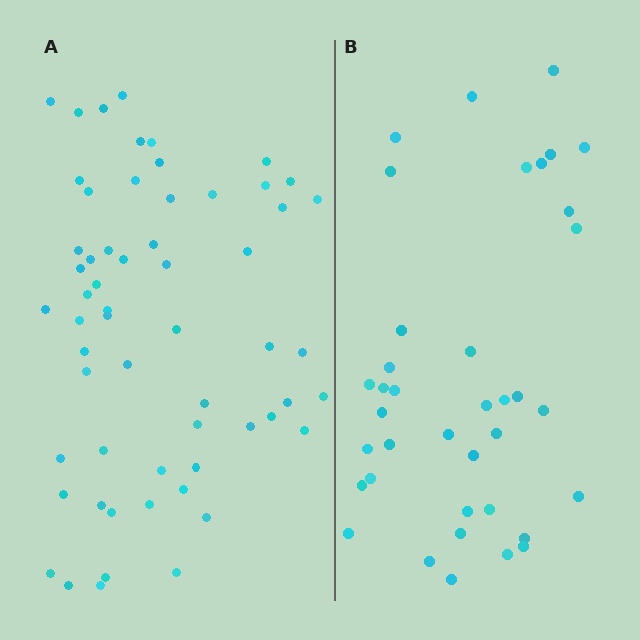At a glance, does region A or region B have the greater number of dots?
Region A (the left region) has more dots.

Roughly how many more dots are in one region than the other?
Region A has approximately 20 more dots than region B.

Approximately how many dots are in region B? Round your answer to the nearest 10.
About 40 dots. (The exact count is 38, which rounds to 40.)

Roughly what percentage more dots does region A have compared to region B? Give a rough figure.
About 55% more.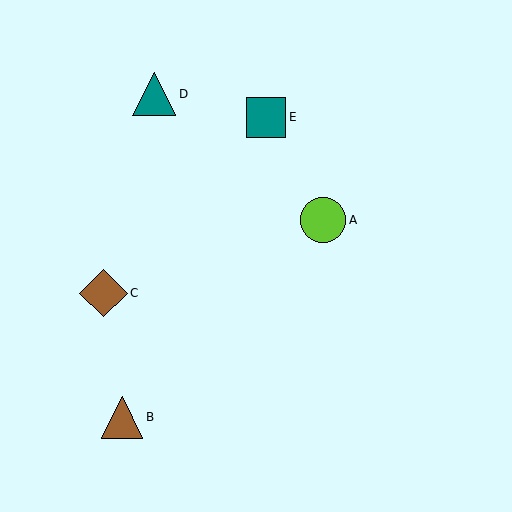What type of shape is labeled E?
Shape E is a teal square.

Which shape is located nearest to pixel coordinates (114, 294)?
The brown diamond (labeled C) at (103, 293) is nearest to that location.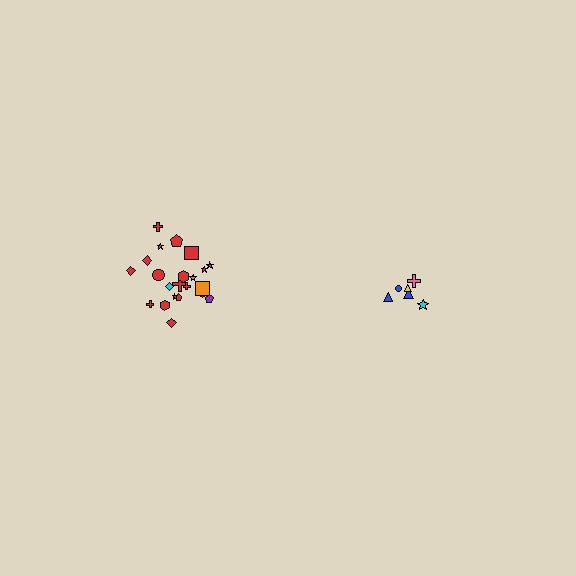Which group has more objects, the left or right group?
The left group.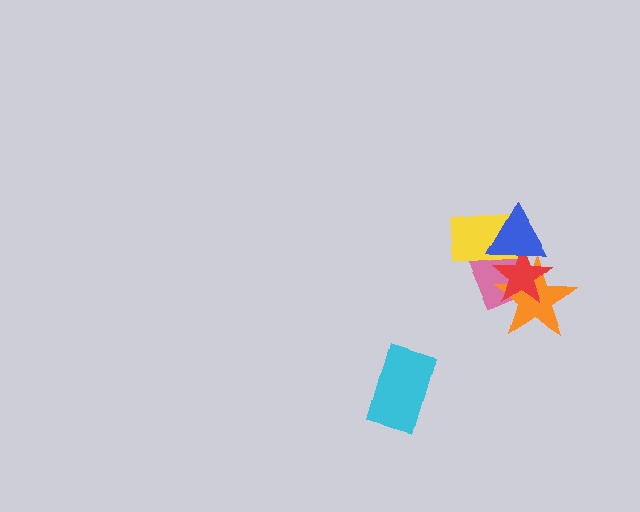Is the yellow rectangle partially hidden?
Yes, it is partially covered by another shape.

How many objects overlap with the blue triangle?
4 objects overlap with the blue triangle.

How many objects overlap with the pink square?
4 objects overlap with the pink square.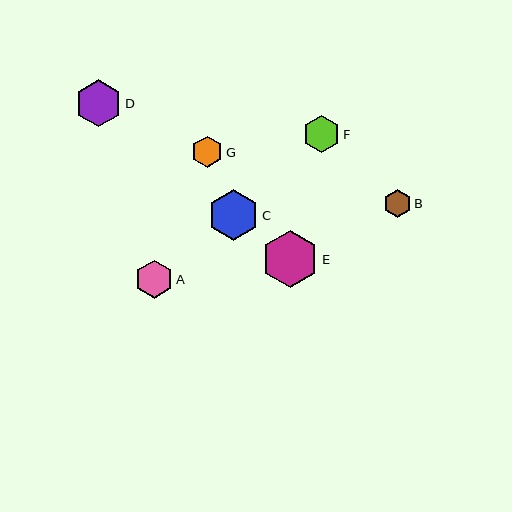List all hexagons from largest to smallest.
From largest to smallest: E, C, D, A, F, G, B.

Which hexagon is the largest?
Hexagon E is the largest with a size of approximately 57 pixels.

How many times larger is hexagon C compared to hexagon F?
Hexagon C is approximately 1.4 times the size of hexagon F.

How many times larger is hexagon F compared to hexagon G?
Hexagon F is approximately 1.2 times the size of hexagon G.